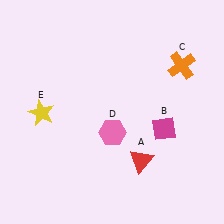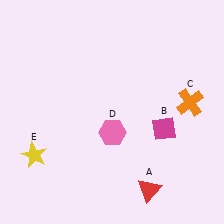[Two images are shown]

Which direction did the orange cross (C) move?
The orange cross (C) moved down.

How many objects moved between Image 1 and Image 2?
3 objects moved between the two images.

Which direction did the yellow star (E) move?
The yellow star (E) moved down.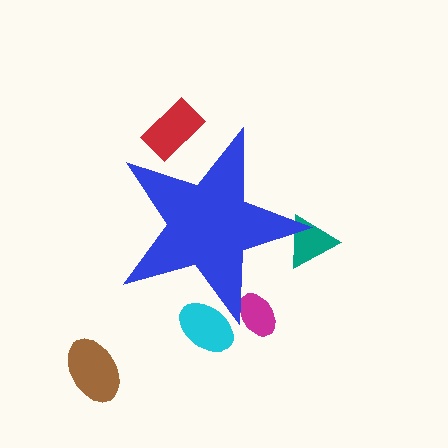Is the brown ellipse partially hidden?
No, the brown ellipse is fully visible.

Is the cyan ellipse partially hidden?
Yes, the cyan ellipse is partially hidden behind the blue star.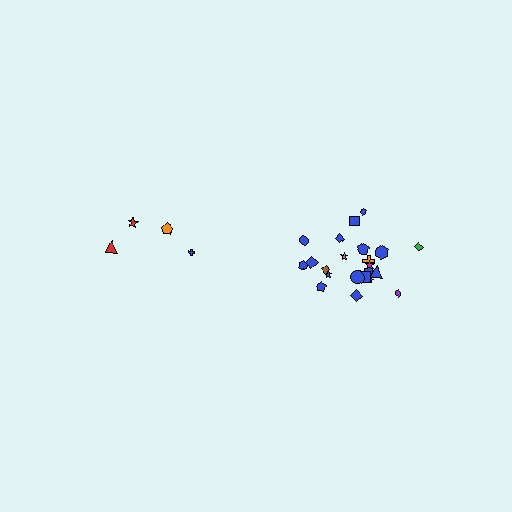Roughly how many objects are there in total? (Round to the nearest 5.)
Roughly 25 objects in total.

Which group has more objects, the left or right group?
The right group.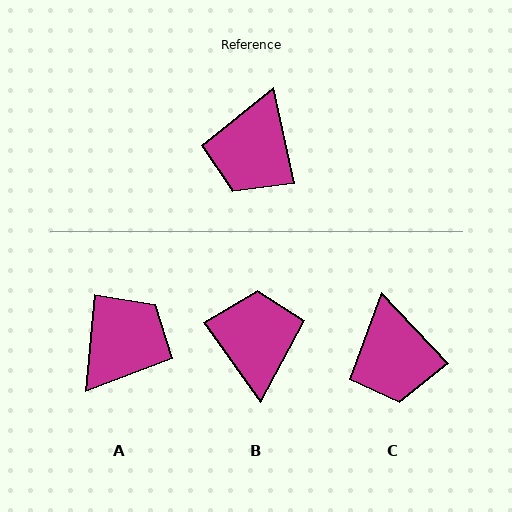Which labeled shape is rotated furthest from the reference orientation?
A, about 163 degrees away.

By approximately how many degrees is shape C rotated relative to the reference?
Approximately 31 degrees counter-clockwise.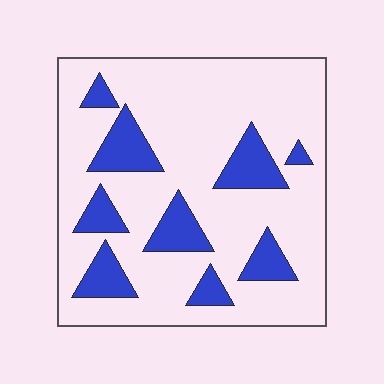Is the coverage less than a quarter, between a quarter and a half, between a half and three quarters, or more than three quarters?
Less than a quarter.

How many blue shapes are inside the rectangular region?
9.